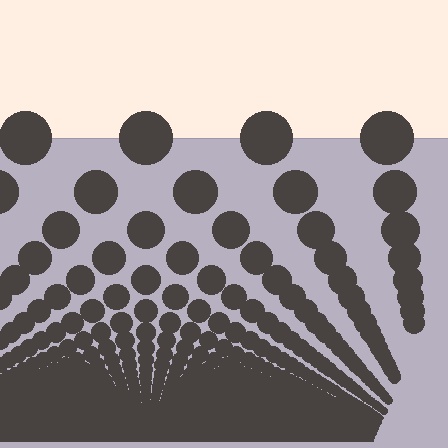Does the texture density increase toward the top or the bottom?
Density increases toward the bottom.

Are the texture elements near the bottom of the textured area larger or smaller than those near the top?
Smaller. The gradient is inverted — elements near the bottom are smaller and denser.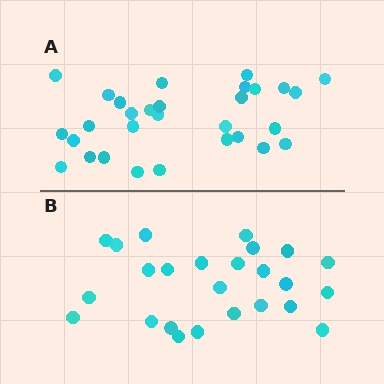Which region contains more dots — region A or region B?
Region A (the top region) has more dots.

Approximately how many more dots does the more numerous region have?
Region A has about 5 more dots than region B.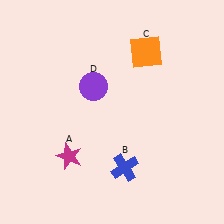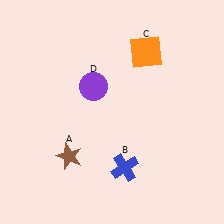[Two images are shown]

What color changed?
The star (A) changed from magenta in Image 1 to brown in Image 2.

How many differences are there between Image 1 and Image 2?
There is 1 difference between the two images.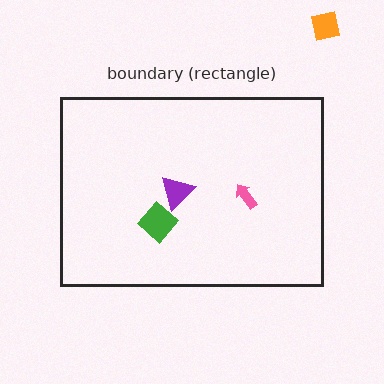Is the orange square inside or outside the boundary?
Outside.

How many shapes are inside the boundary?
3 inside, 1 outside.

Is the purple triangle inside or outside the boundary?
Inside.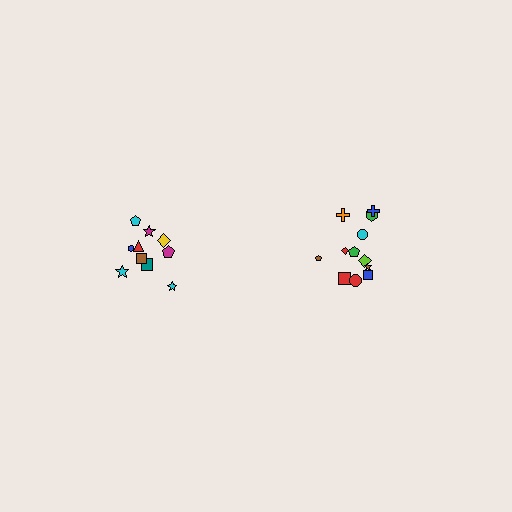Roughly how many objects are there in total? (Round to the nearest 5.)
Roughly 20 objects in total.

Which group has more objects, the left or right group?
The right group.